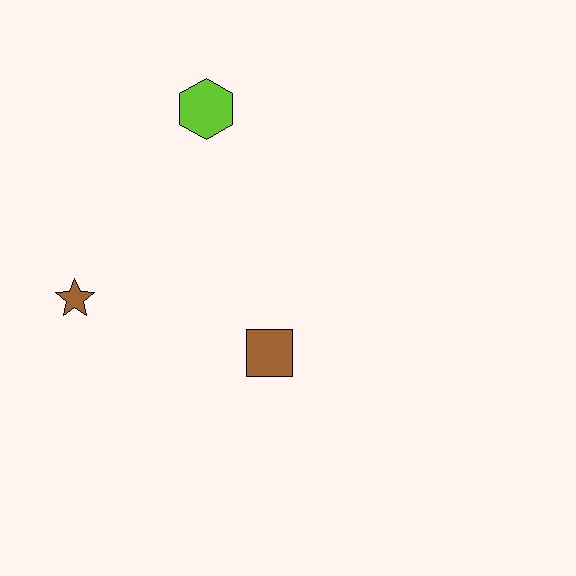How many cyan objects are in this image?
There are no cyan objects.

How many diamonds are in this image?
There are no diamonds.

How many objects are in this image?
There are 3 objects.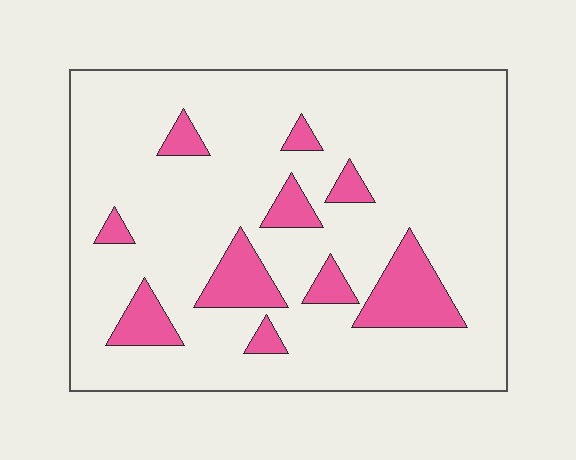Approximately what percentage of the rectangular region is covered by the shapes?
Approximately 15%.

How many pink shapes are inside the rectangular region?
10.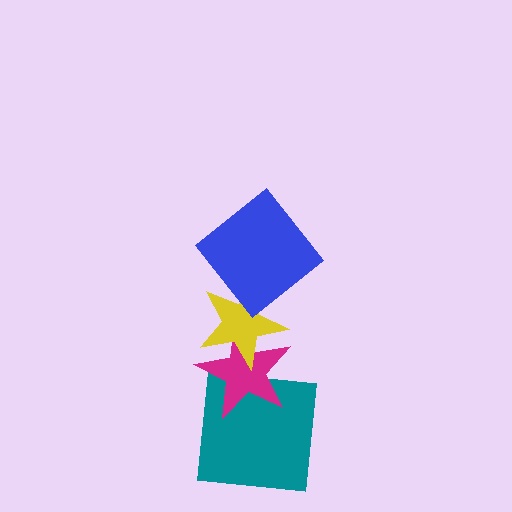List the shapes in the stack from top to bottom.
From top to bottom: the blue diamond, the yellow star, the magenta star, the teal square.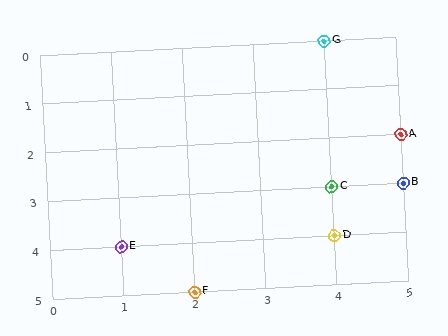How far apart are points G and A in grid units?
Points G and A are 1 column and 2 rows apart (about 2.2 grid units diagonally).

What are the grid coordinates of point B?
Point B is at grid coordinates (5, 3).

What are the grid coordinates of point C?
Point C is at grid coordinates (4, 3).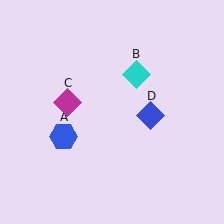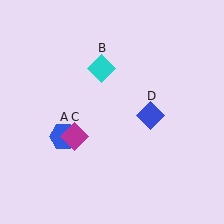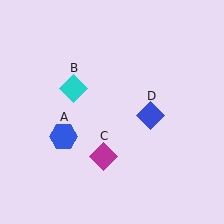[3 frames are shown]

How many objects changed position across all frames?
2 objects changed position: cyan diamond (object B), magenta diamond (object C).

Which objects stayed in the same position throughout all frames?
Blue hexagon (object A) and blue diamond (object D) remained stationary.